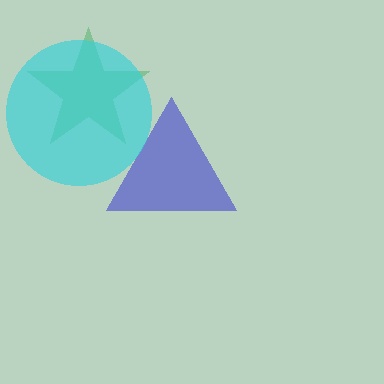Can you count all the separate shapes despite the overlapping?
Yes, there are 3 separate shapes.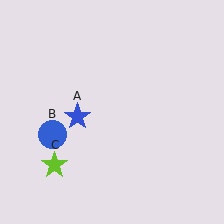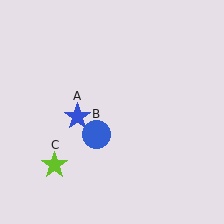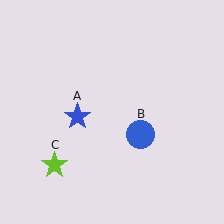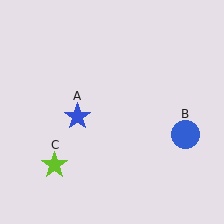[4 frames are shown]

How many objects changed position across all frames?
1 object changed position: blue circle (object B).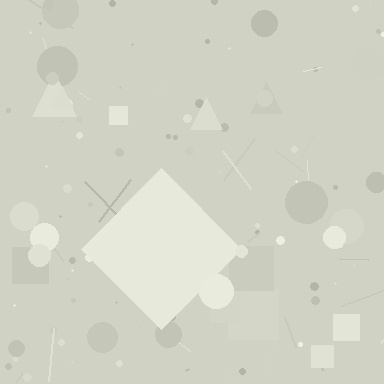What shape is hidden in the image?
A diamond is hidden in the image.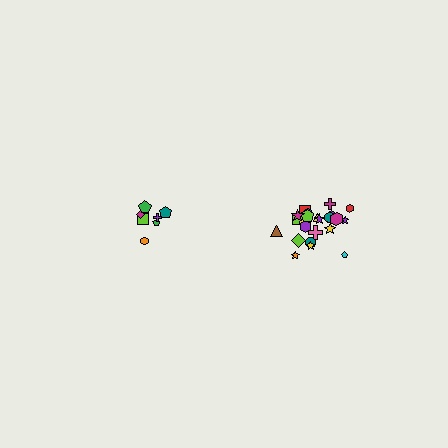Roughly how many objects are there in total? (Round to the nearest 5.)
Roughly 30 objects in total.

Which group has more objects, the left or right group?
The right group.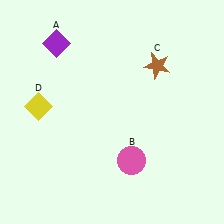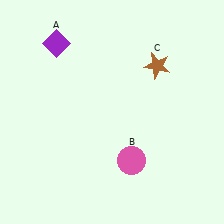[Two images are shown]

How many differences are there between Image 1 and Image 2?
There is 1 difference between the two images.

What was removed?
The yellow diamond (D) was removed in Image 2.